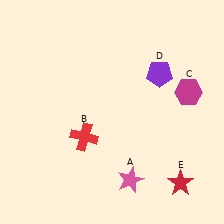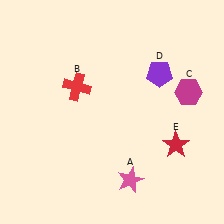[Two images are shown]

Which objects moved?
The objects that moved are: the red cross (B), the red star (E).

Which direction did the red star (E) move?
The red star (E) moved up.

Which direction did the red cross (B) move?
The red cross (B) moved up.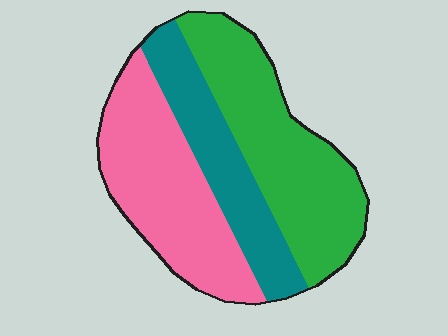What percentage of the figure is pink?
Pink covers roughly 35% of the figure.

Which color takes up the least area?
Teal, at roughly 25%.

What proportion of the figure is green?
Green covers about 40% of the figure.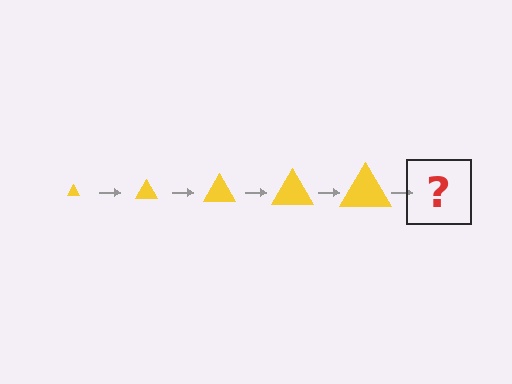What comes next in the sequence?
The next element should be a yellow triangle, larger than the previous one.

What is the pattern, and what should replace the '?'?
The pattern is that the triangle gets progressively larger each step. The '?' should be a yellow triangle, larger than the previous one.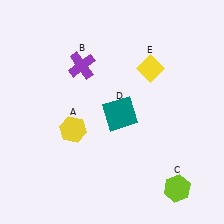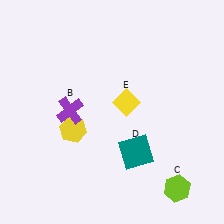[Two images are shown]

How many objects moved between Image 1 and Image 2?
3 objects moved between the two images.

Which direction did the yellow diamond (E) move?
The yellow diamond (E) moved down.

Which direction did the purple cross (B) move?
The purple cross (B) moved down.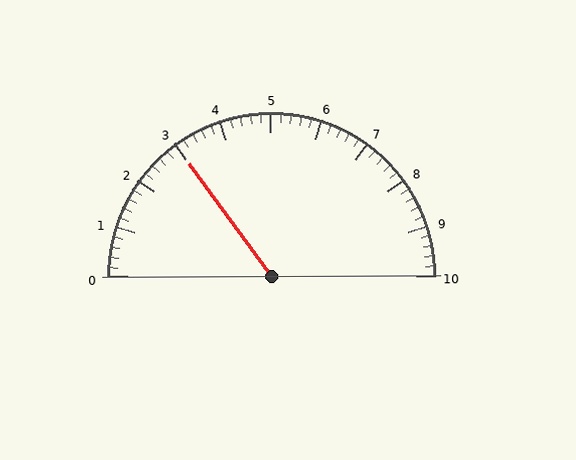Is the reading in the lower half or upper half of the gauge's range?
The reading is in the lower half of the range (0 to 10).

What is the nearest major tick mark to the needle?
The nearest major tick mark is 3.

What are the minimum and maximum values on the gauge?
The gauge ranges from 0 to 10.